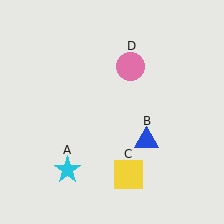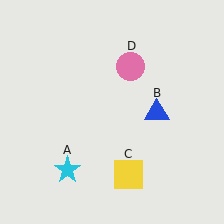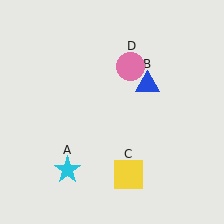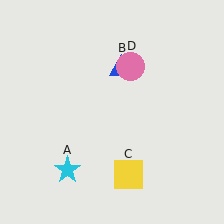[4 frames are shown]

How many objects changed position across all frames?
1 object changed position: blue triangle (object B).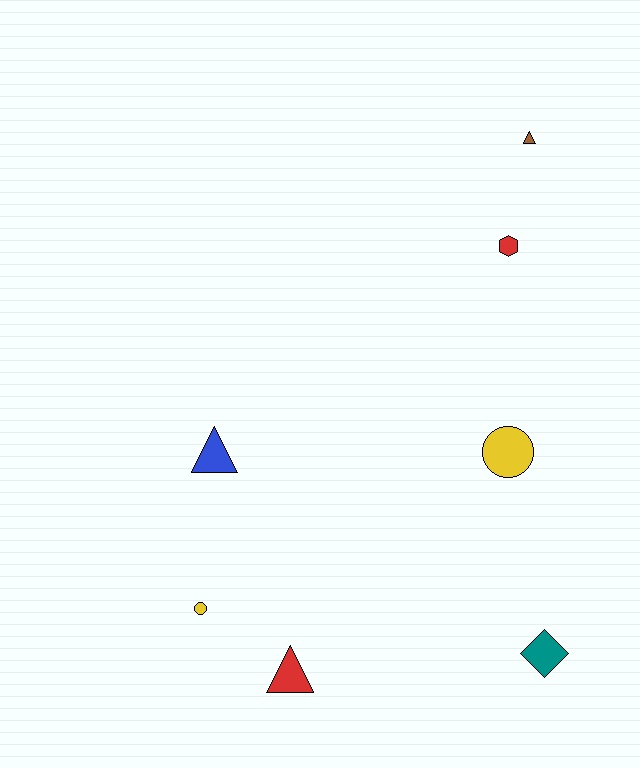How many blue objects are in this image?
There is 1 blue object.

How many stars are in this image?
There are no stars.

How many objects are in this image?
There are 7 objects.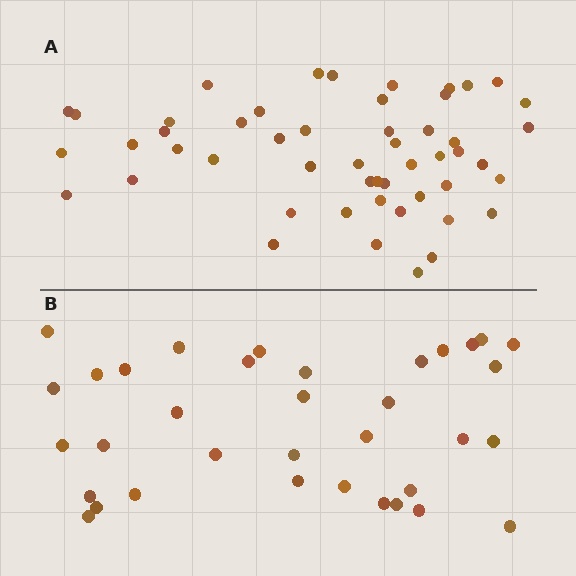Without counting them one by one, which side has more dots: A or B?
Region A (the top region) has more dots.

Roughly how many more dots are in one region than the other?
Region A has approximately 15 more dots than region B.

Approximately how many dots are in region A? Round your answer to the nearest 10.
About 50 dots. (The exact count is 51, which rounds to 50.)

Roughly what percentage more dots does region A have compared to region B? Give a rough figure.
About 45% more.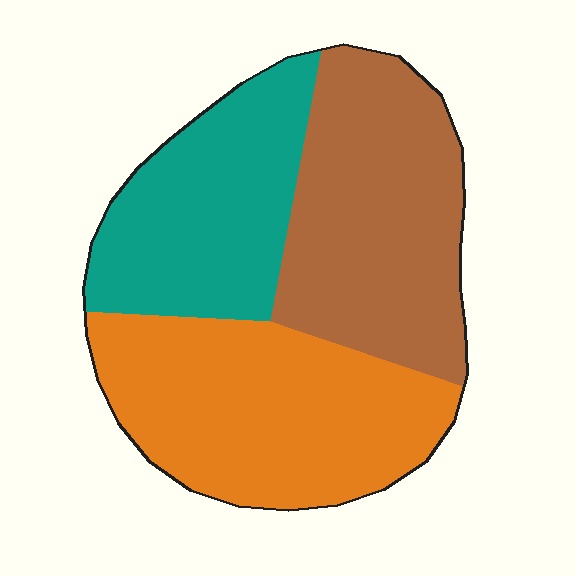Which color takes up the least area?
Teal, at roughly 30%.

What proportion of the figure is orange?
Orange covers 37% of the figure.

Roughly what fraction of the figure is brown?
Brown covers around 35% of the figure.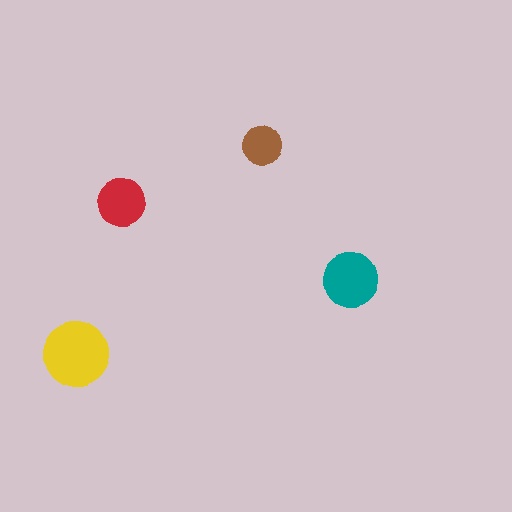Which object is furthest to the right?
The teal circle is rightmost.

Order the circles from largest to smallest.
the yellow one, the teal one, the red one, the brown one.